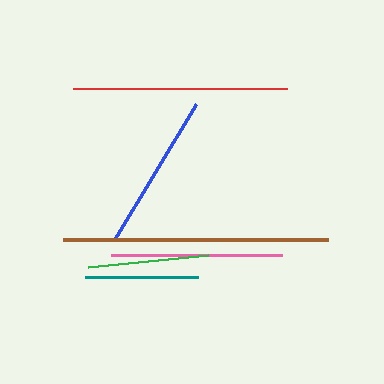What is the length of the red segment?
The red segment is approximately 214 pixels long.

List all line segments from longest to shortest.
From longest to shortest: brown, red, pink, blue, green, teal.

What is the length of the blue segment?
The blue segment is approximately 159 pixels long.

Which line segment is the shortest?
The teal line is the shortest at approximately 114 pixels.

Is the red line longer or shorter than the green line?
The red line is longer than the green line.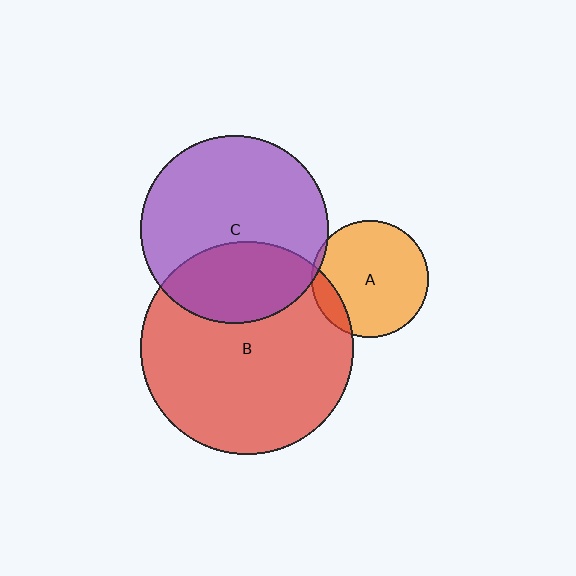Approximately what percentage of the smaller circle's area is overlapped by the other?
Approximately 35%.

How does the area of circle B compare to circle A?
Approximately 3.3 times.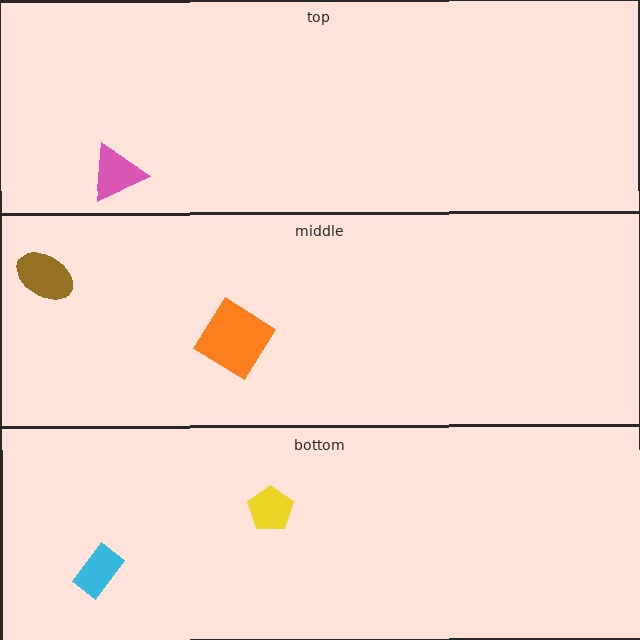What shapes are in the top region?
The pink triangle.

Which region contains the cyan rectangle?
The bottom region.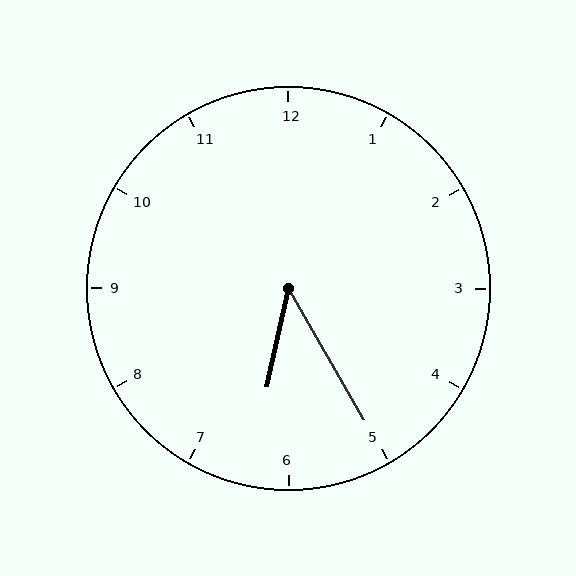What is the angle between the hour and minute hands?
Approximately 42 degrees.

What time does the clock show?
6:25.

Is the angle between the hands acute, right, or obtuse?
It is acute.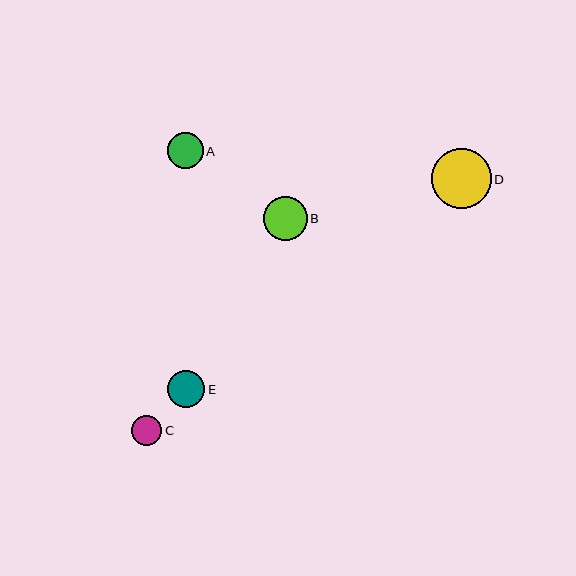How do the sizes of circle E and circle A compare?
Circle E and circle A are approximately the same size.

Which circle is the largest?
Circle D is the largest with a size of approximately 60 pixels.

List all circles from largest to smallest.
From largest to smallest: D, B, E, A, C.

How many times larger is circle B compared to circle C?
Circle B is approximately 1.4 times the size of circle C.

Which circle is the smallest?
Circle C is the smallest with a size of approximately 31 pixels.